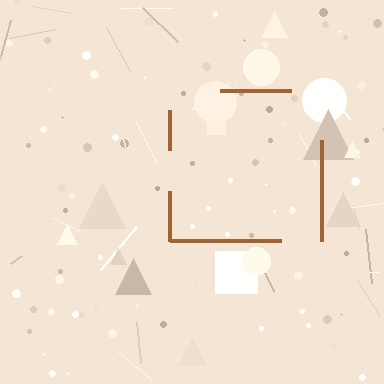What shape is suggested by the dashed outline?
The dashed outline suggests a square.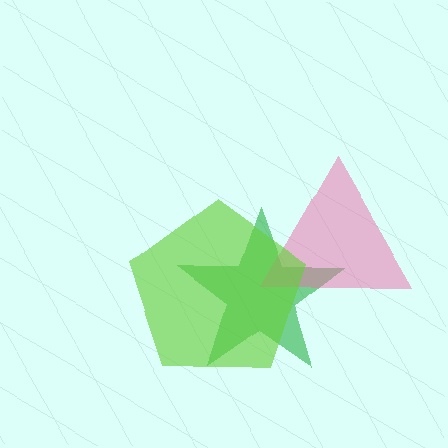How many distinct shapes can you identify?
There are 3 distinct shapes: a green star, a pink triangle, a lime pentagon.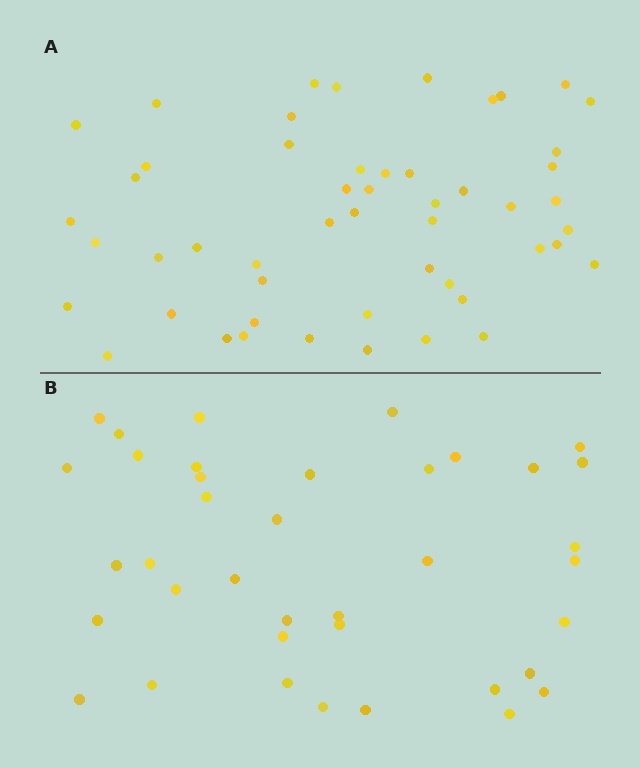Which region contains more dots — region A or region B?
Region A (the top region) has more dots.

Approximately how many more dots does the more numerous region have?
Region A has approximately 15 more dots than region B.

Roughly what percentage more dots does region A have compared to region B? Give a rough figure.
About 35% more.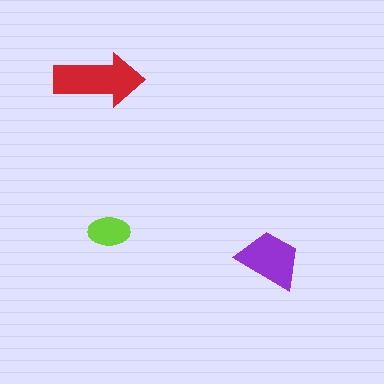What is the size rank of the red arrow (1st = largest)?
1st.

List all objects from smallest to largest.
The lime ellipse, the purple trapezoid, the red arrow.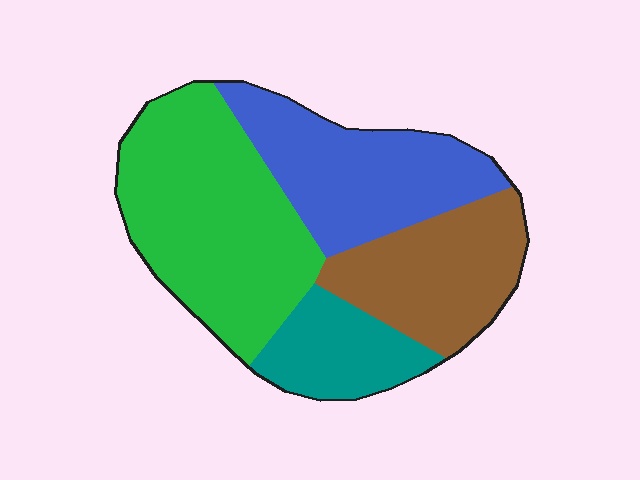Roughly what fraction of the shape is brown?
Brown takes up between a sixth and a third of the shape.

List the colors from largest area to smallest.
From largest to smallest: green, blue, brown, teal.